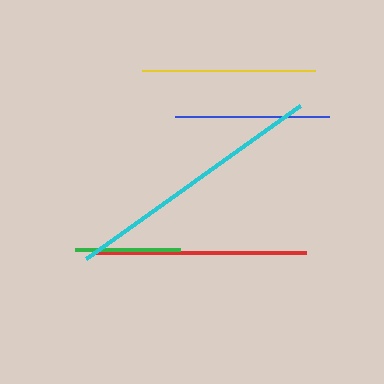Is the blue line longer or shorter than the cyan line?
The cyan line is longer than the blue line.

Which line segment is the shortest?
The green line is the shortest at approximately 104 pixels.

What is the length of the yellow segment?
The yellow segment is approximately 173 pixels long.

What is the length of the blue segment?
The blue segment is approximately 154 pixels long.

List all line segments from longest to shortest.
From longest to shortest: cyan, red, yellow, blue, green.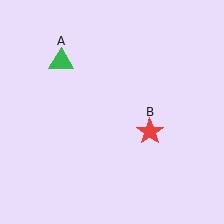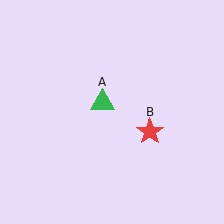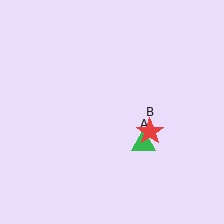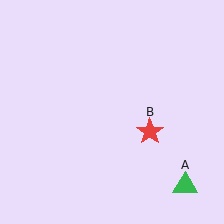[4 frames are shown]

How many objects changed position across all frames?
1 object changed position: green triangle (object A).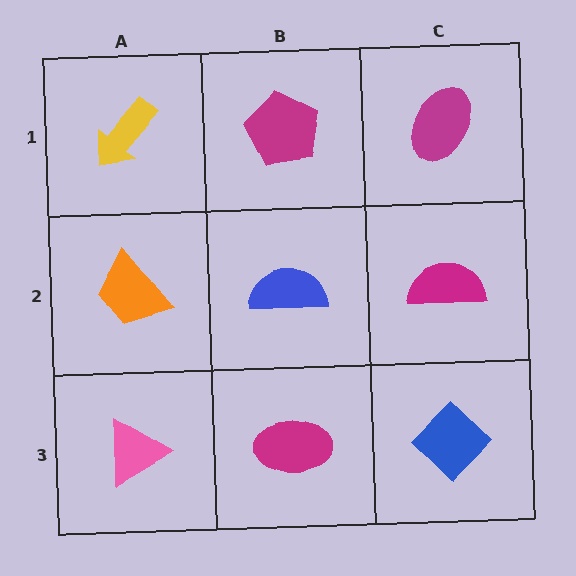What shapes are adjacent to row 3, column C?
A magenta semicircle (row 2, column C), a magenta ellipse (row 3, column B).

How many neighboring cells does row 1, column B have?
3.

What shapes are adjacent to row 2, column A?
A yellow arrow (row 1, column A), a pink triangle (row 3, column A), a blue semicircle (row 2, column B).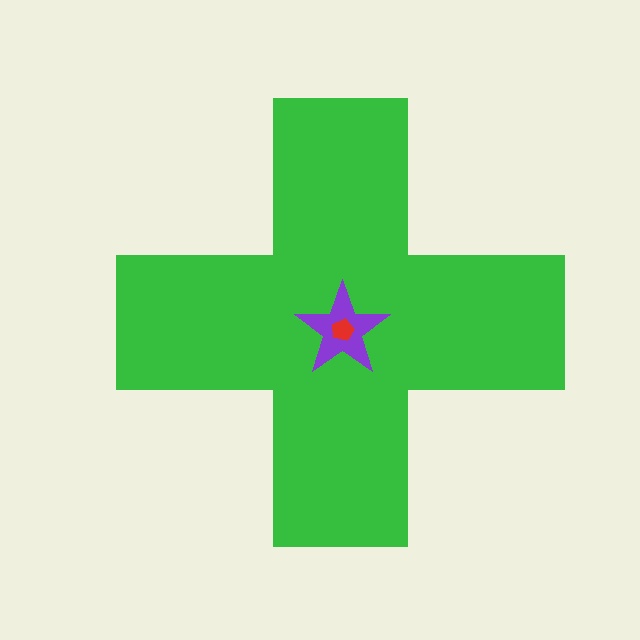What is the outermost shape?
The green cross.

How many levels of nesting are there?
3.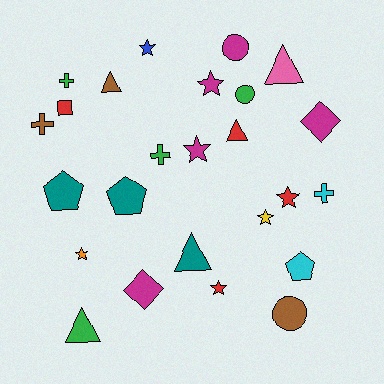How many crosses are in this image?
There are 4 crosses.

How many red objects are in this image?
There are 4 red objects.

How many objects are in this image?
There are 25 objects.